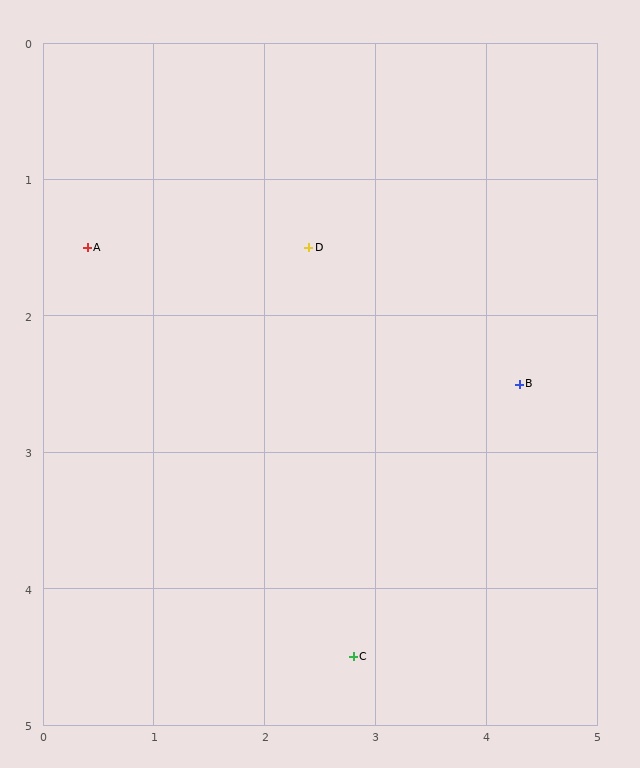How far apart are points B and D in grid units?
Points B and D are about 2.1 grid units apart.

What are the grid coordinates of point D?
Point D is at approximately (2.4, 1.5).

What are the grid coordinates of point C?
Point C is at approximately (2.8, 4.5).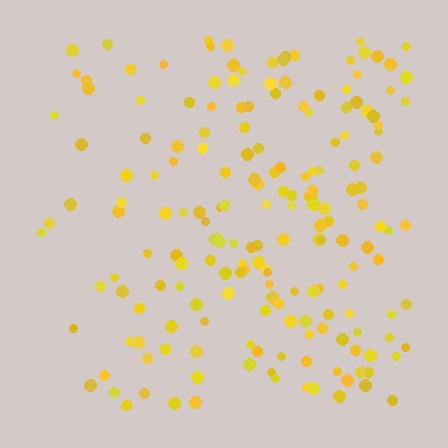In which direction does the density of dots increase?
From left to right, with the right side densest.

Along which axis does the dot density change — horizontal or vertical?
Horizontal.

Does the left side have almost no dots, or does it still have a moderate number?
Still a moderate number, just noticeably fewer than the right.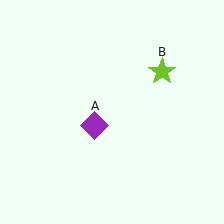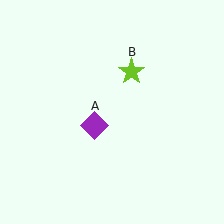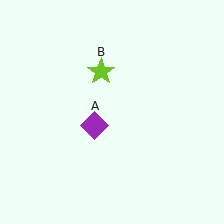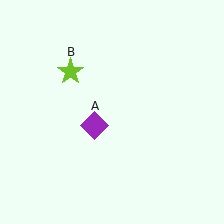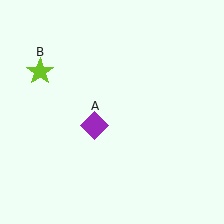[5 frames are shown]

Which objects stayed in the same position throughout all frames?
Purple diamond (object A) remained stationary.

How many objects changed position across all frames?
1 object changed position: lime star (object B).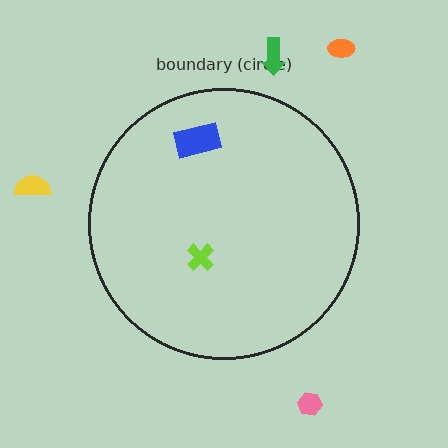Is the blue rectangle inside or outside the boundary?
Inside.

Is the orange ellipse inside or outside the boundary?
Outside.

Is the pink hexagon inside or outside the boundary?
Outside.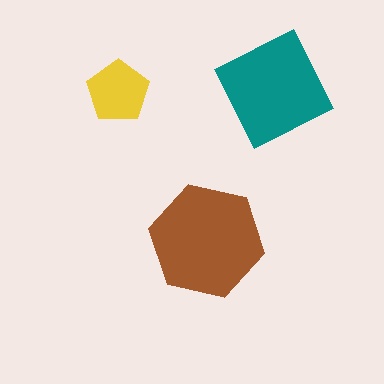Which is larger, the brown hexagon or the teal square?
The brown hexagon.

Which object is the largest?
The brown hexagon.